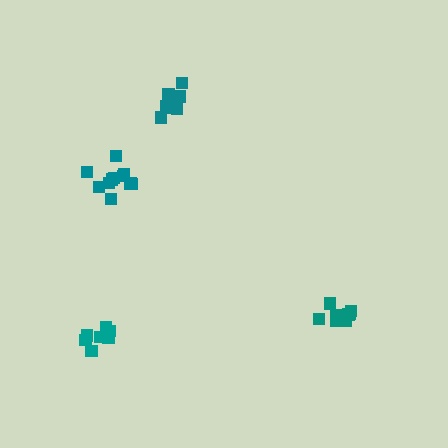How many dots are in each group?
Group 1: 8 dots, Group 2: 10 dots, Group 3: 11 dots, Group 4: 11 dots (40 total).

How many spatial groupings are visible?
There are 4 spatial groupings.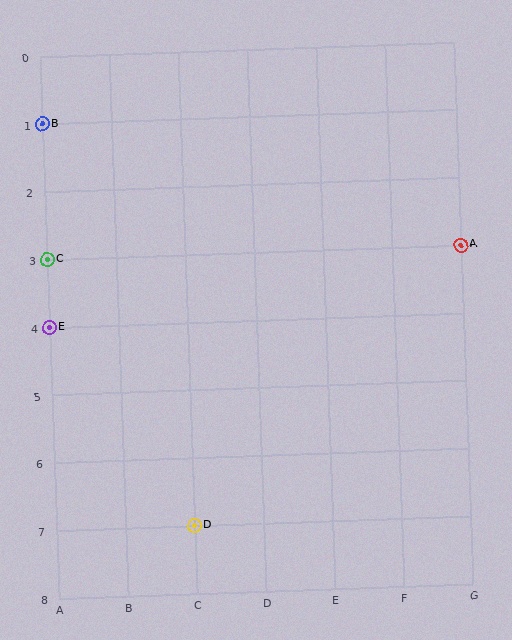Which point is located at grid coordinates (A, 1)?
Point B is at (A, 1).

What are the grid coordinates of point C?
Point C is at grid coordinates (A, 3).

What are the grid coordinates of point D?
Point D is at grid coordinates (C, 7).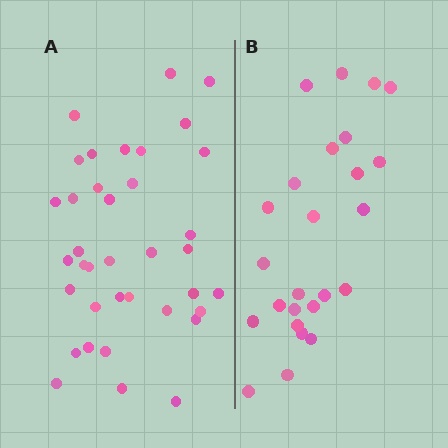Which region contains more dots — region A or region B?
Region A (the left region) has more dots.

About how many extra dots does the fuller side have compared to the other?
Region A has roughly 12 or so more dots than region B.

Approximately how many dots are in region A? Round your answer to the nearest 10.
About 40 dots. (The exact count is 37, which rounds to 40.)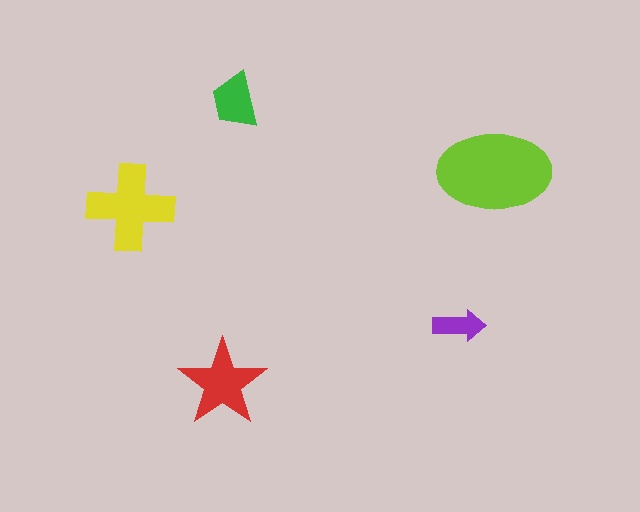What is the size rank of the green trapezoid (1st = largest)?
4th.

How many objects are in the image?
There are 5 objects in the image.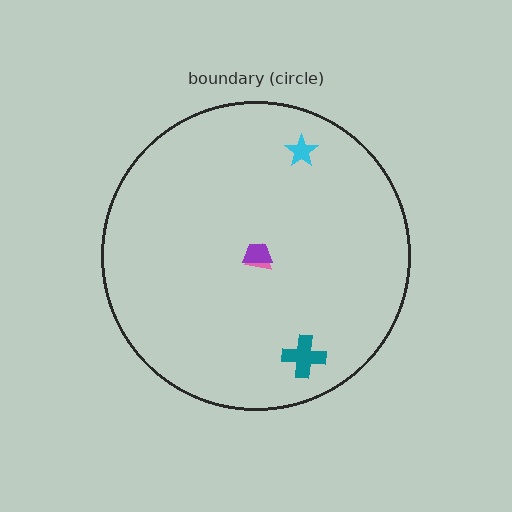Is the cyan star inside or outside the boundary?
Inside.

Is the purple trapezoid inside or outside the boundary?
Inside.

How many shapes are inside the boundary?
4 inside, 0 outside.